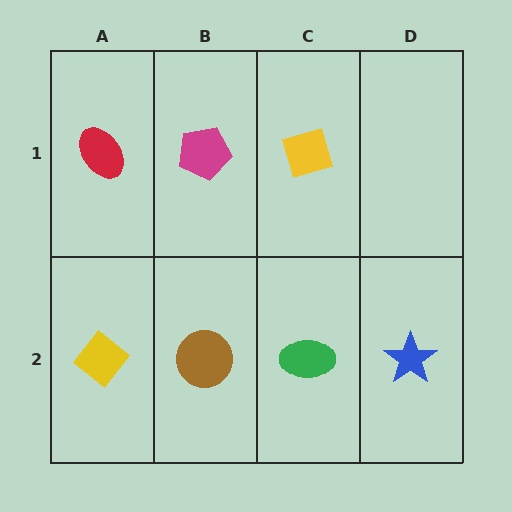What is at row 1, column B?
A magenta pentagon.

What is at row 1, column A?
A red ellipse.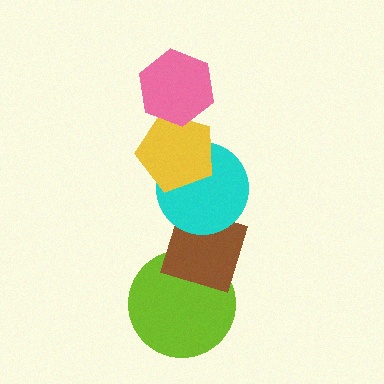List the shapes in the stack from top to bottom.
From top to bottom: the pink hexagon, the yellow pentagon, the cyan circle, the brown diamond, the lime circle.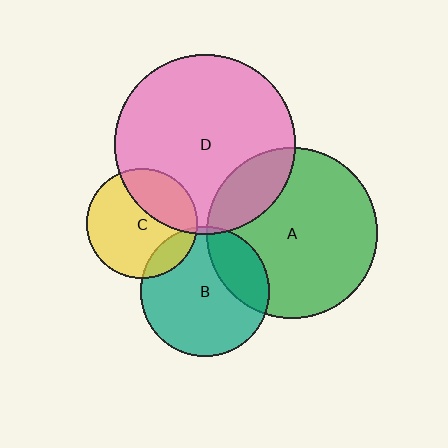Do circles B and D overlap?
Yes.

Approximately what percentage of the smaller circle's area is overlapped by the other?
Approximately 5%.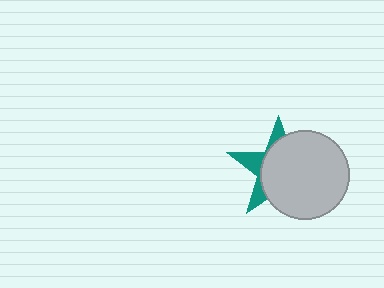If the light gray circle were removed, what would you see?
You would see the complete teal star.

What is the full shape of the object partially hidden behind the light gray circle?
The partially hidden object is a teal star.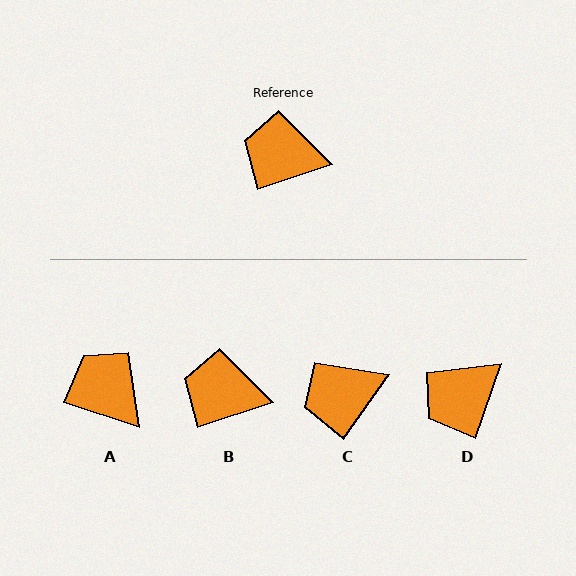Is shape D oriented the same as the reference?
No, it is off by about 52 degrees.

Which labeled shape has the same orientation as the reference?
B.